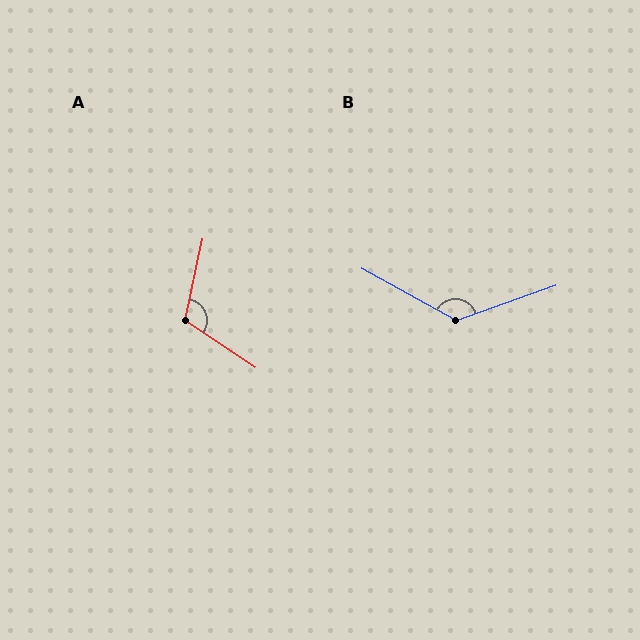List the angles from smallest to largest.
A (112°), B (132°).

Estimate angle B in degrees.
Approximately 132 degrees.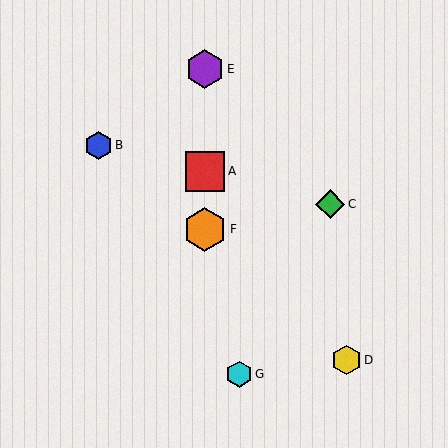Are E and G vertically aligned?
No, E is at x≈205 and G is at x≈239.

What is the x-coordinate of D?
Object D is at x≈347.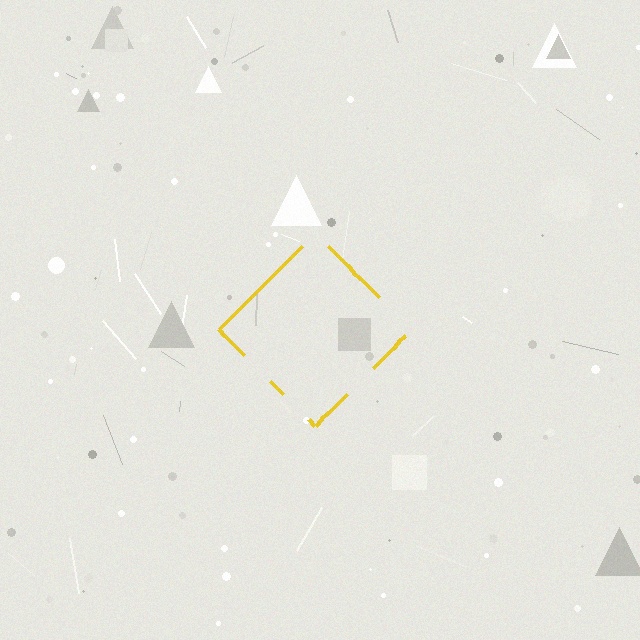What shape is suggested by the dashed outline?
The dashed outline suggests a diamond.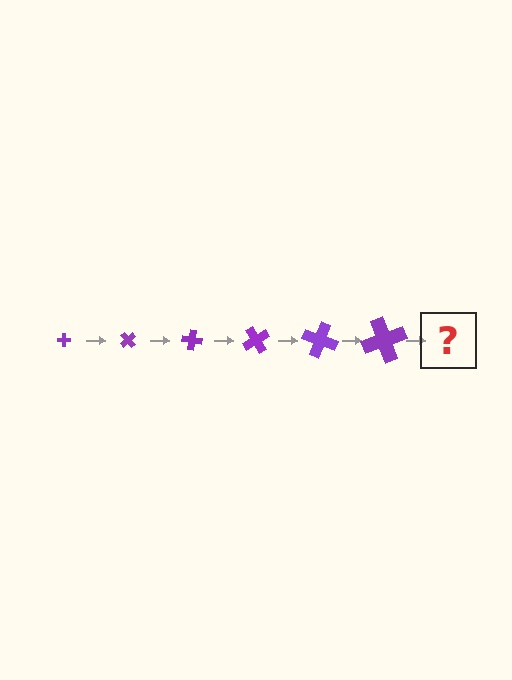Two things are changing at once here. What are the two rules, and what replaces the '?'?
The two rules are that the cross grows larger each step and it rotates 50 degrees each step. The '?' should be a cross, larger than the previous one and rotated 300 degrees from the start.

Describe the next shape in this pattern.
It should be a cross, larger than the previous one and rotated 300 degrees from the start.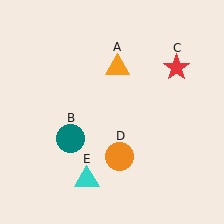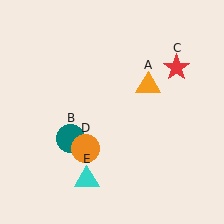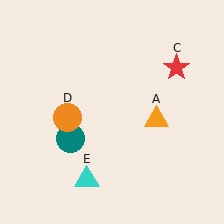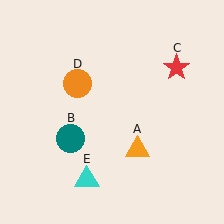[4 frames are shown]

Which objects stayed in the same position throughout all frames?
Teal circle (object B) and red star (object C) and cyan triangle (object E) remained stationary.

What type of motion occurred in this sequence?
The orange triangle (object A), orange circle (object D) rotated clockwise around the center of the scene.